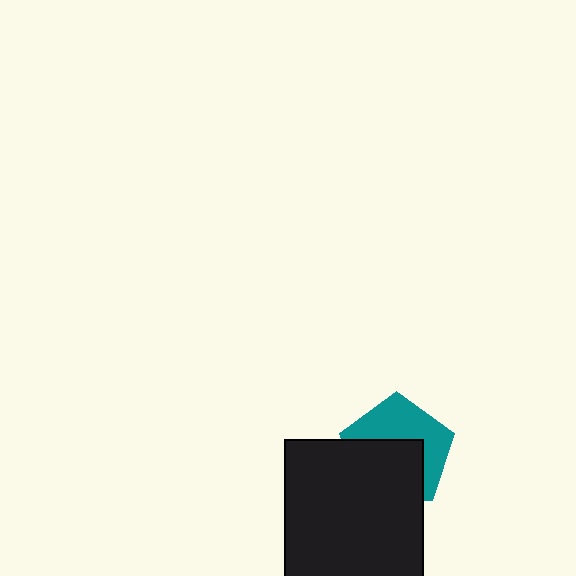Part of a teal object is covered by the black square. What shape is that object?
It is a pentagon.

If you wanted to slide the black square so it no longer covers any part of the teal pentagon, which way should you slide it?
Slide it down — that is the most direct way to separate the two shapes.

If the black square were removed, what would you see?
You would see the complete teal pentagon.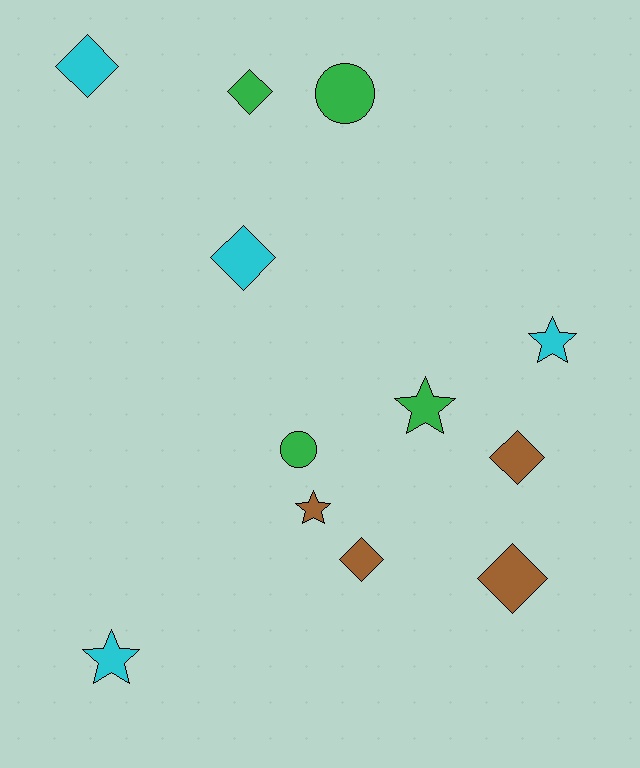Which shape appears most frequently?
Diamond, with 6 objects.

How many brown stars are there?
There is 1 brown star.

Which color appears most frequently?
Green, with 4 objects.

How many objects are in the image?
There are 12 objects.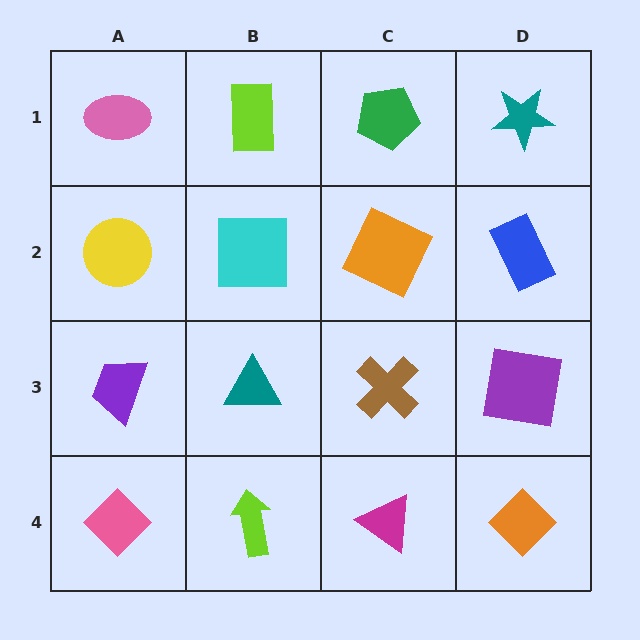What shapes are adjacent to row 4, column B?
A teal triangle (row 3, column B), a pink diamond (row 4, column A), a magenta triangle (row 4, column C).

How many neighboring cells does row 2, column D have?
3.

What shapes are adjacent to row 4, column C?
A brown cross (row 3, column C), a lime arrow (row 4, column B), an orange diamond (row 4, column D).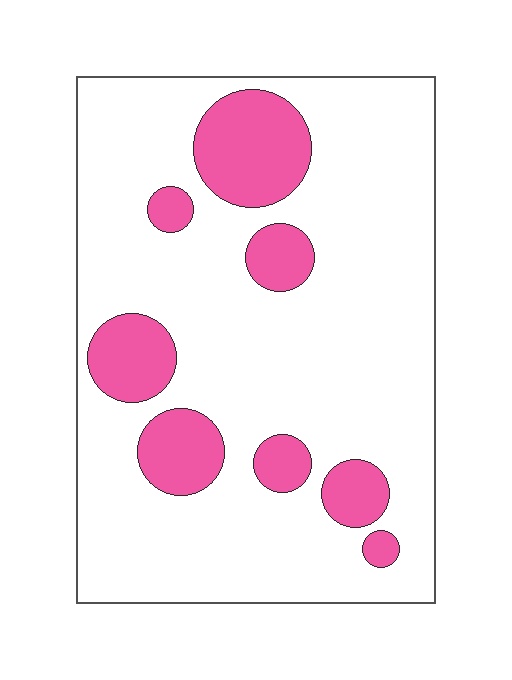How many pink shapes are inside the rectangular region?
8.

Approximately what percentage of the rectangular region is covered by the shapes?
Approximately 20%.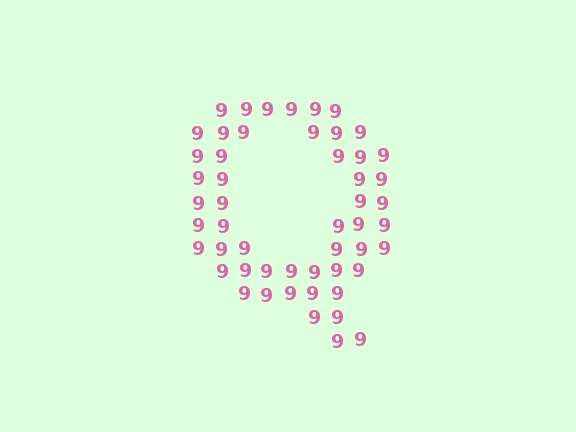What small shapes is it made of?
It is made of small digit 9's.